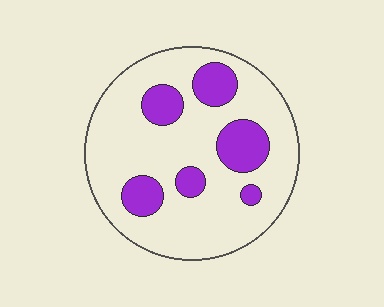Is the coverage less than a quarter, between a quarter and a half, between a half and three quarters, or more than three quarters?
Less than a quarter.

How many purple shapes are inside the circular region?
6.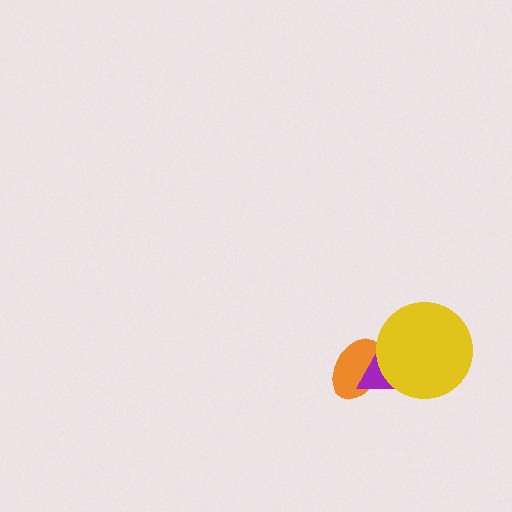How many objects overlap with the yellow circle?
2 objects overlap with the yellow circle.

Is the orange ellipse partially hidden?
Yes, it is partially covered by another shape.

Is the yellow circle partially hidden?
No, no other shape covers it.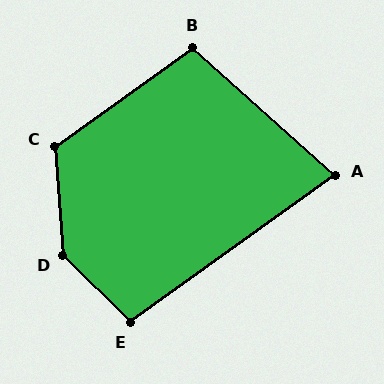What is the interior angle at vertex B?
Approximately 103 degrees (obtuse).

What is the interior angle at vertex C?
Approximately 122 degrees (obtuse).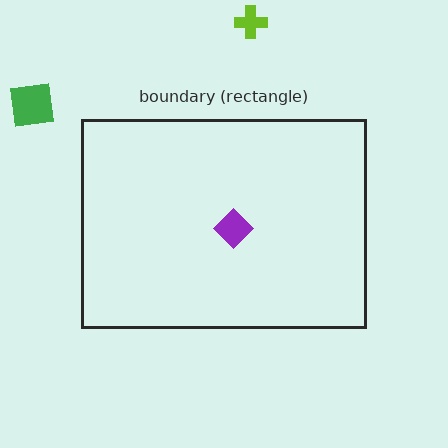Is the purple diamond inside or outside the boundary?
Inside.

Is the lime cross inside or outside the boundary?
Outside.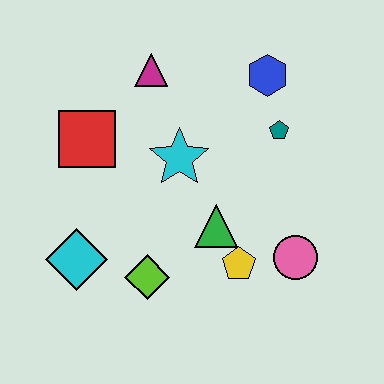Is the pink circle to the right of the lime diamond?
Yes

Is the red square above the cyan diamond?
Yes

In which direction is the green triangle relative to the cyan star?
The green triangle is below the cyan star.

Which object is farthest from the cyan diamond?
The blue hexagon is farthest from the cyan diamond.